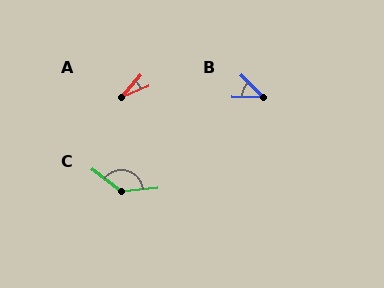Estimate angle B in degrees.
Approximately 43 degrees.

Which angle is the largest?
C, at approximately 138 degrees.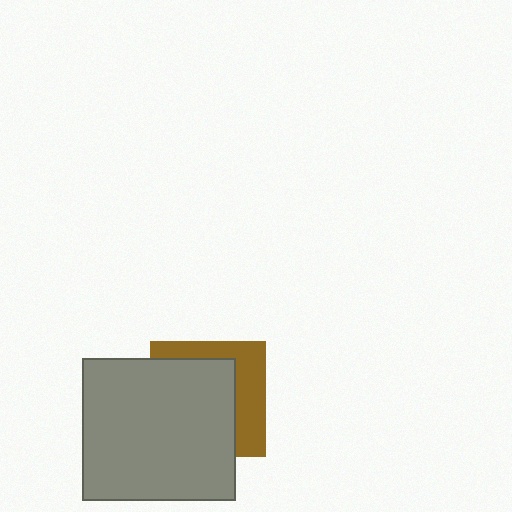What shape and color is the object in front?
The object in front is a gray rectangle.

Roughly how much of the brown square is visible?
A small part of it is visible (roughly 36%).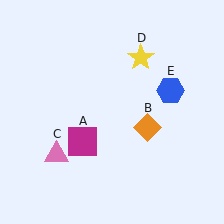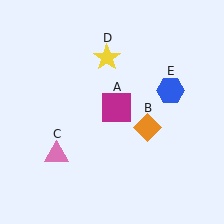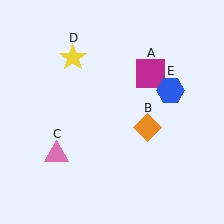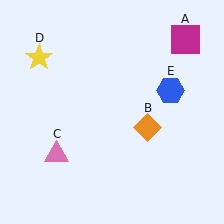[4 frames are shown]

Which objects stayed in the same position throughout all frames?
Orange diamond (object B) and pink triangle (object C) and blue hexagon (object E) remained stationary.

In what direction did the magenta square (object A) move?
The magenta square (object A) moved up and to the right.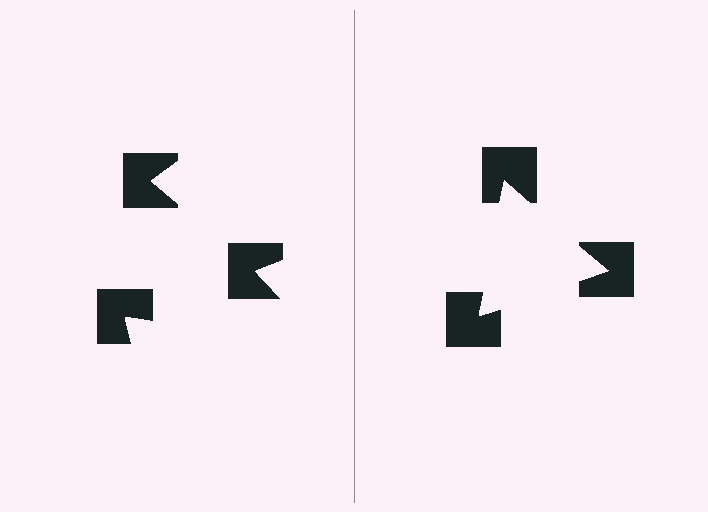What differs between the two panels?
The notched squares are positioned identically on both sides; only the wedge orientations differ. On the right they align to a triangle; on the left they are misaligned.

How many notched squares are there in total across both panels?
6 — 3 on each side.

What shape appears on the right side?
An illusory triangle.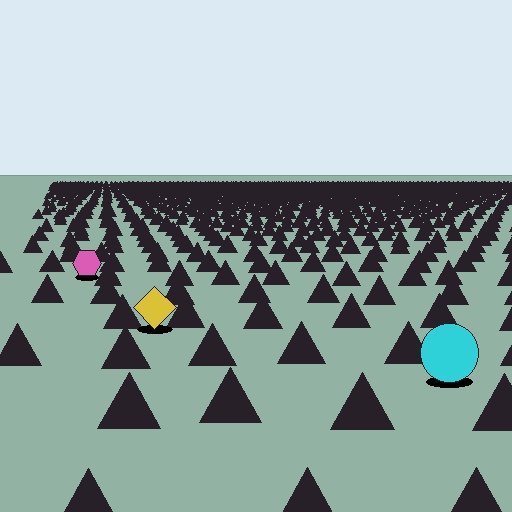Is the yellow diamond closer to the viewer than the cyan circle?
No. The cyan circle is closer — you can tell from the texture gradient: the ground texture is coarser near it.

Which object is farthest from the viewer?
The pink hexagon is farthest from the viewer. It appears smaller and the ground texture around it is denser.